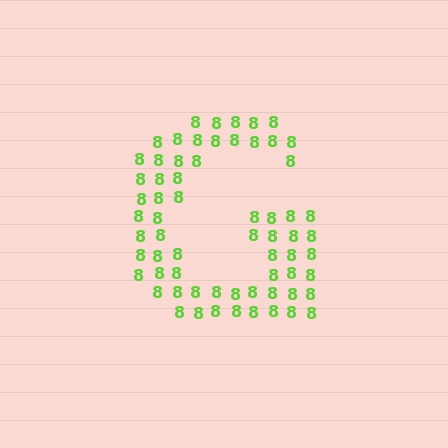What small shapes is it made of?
It is made of small digit 8's.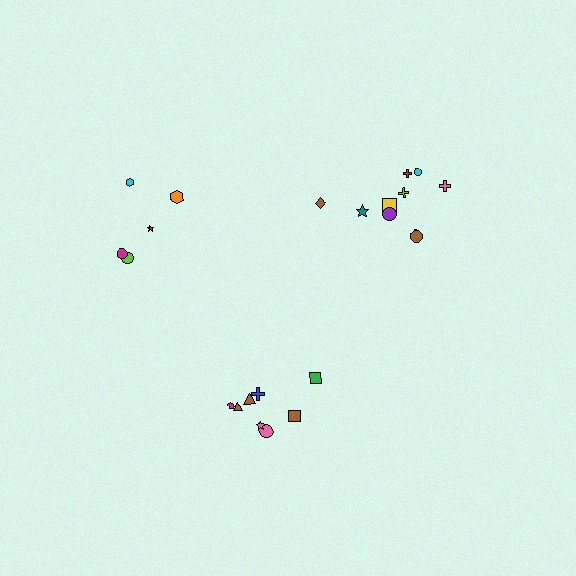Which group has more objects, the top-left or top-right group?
The top-right group.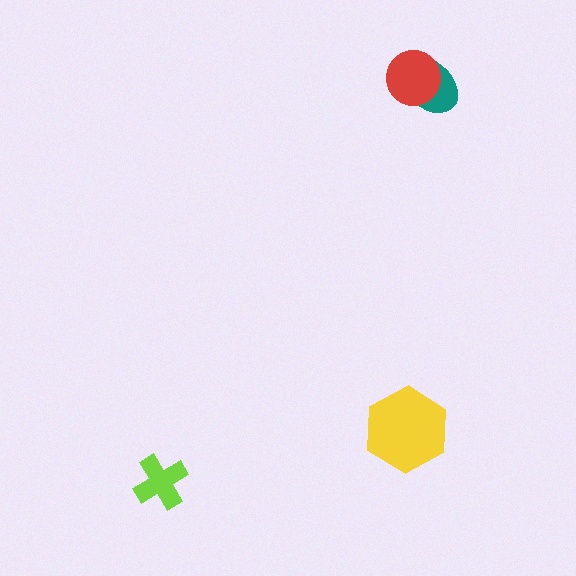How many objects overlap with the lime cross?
0 objects overlap with the lime cross.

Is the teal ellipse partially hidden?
Yes, it is partially covered by another shape.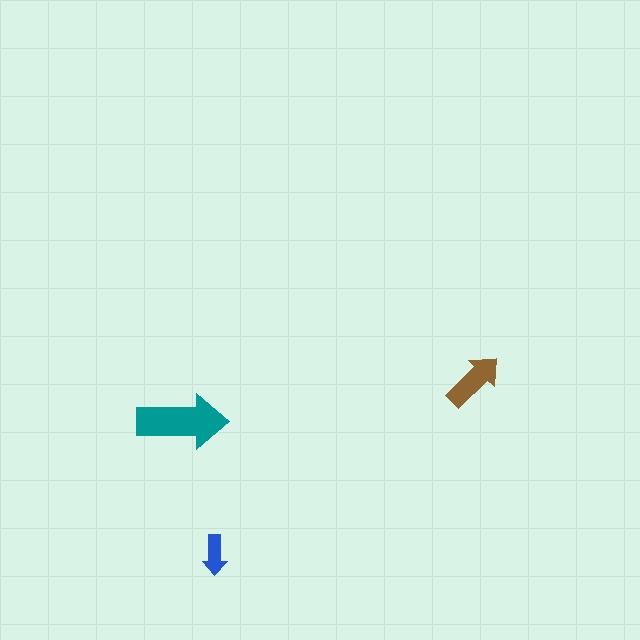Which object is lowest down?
The blue arrow is bottommost.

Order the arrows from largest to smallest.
the teal one, the brown one, the blue one.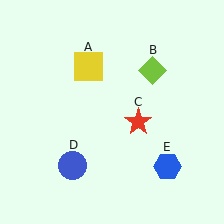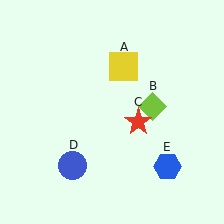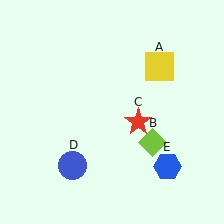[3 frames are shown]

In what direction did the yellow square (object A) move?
The yellow square (object A) moved right.